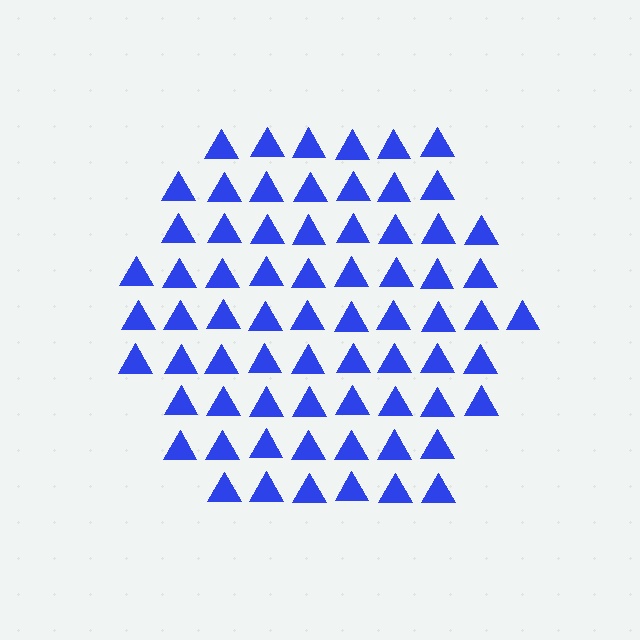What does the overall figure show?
The overall figure shows a hexagon.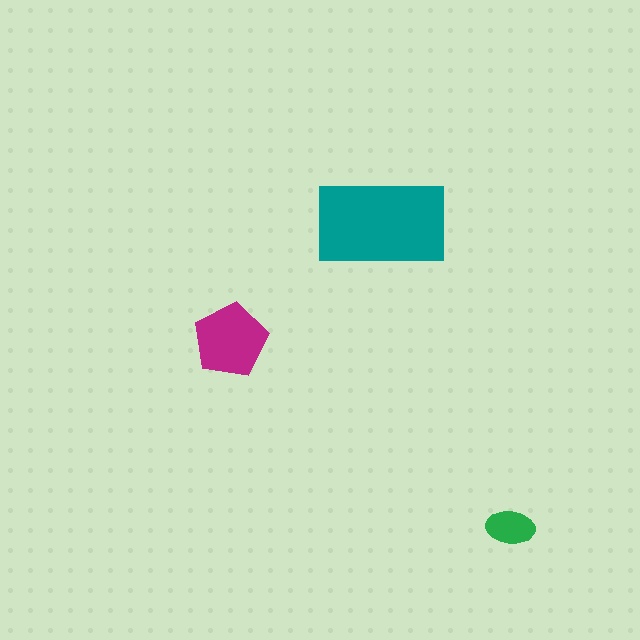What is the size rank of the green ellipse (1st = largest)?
3rd.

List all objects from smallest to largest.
The green ellipse, the magenta pentagon, the teal rectangle.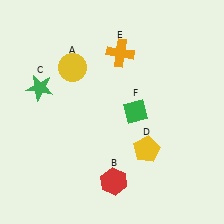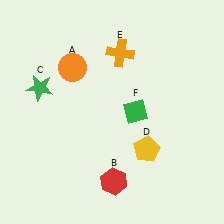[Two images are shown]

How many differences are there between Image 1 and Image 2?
There is 1 difference between the two images.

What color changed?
The circle (A) changed from yellow in Image 1 to orange in Image 2.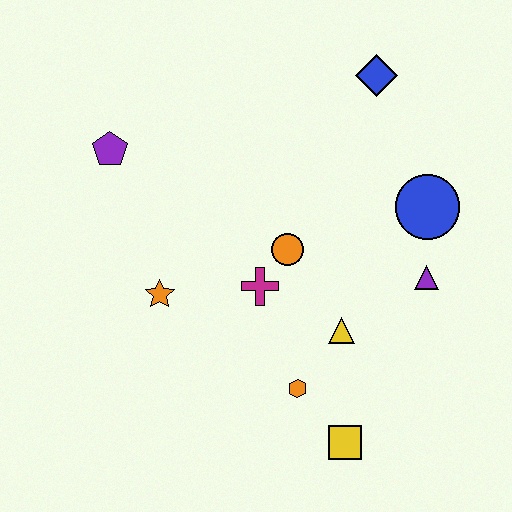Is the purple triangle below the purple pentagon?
Yes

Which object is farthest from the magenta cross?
The blue diamond is farthest from the magenta cross.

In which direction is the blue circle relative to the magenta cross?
The blue circle is to the right of the magenta cross.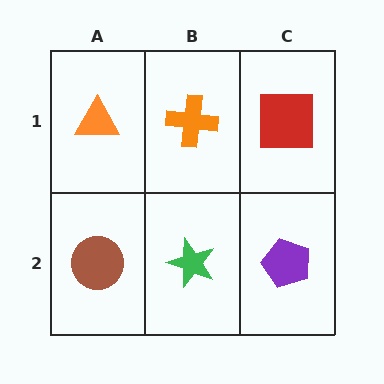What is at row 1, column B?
An orange cross.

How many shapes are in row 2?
3 shapes.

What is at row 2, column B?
A green star.